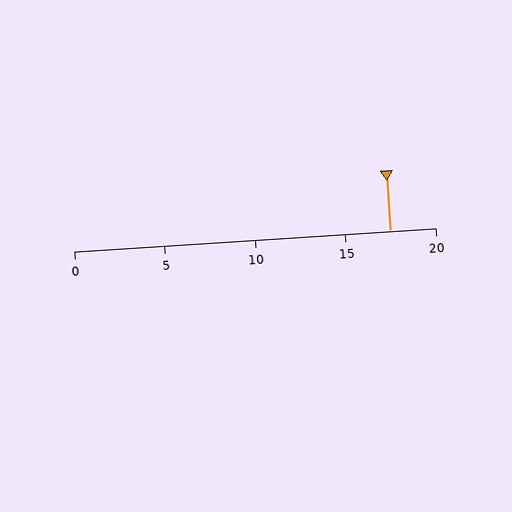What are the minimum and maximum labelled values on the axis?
The axis runs from 0 to 20.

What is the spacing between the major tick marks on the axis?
The major ticks are spaced 5 apart.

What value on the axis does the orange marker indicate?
The marker indicates approximately 17.5.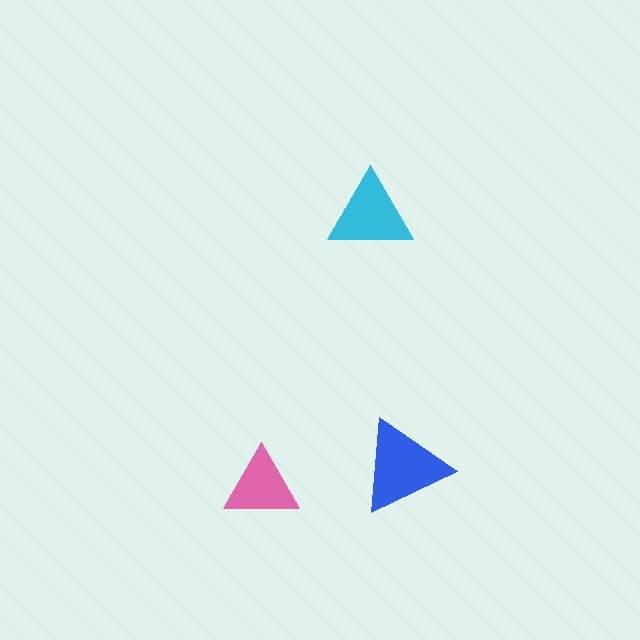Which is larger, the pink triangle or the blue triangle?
The blue one.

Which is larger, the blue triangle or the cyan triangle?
The blue one.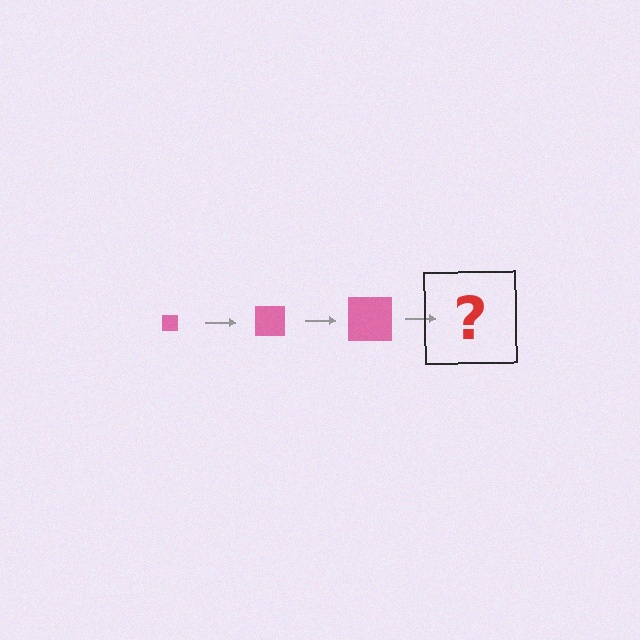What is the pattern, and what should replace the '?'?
The pattern is that the square gets progressively larger each step. The '?' should be a pink square, larger than the previous one.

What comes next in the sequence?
The next element should be a pink square, larger than the previous one.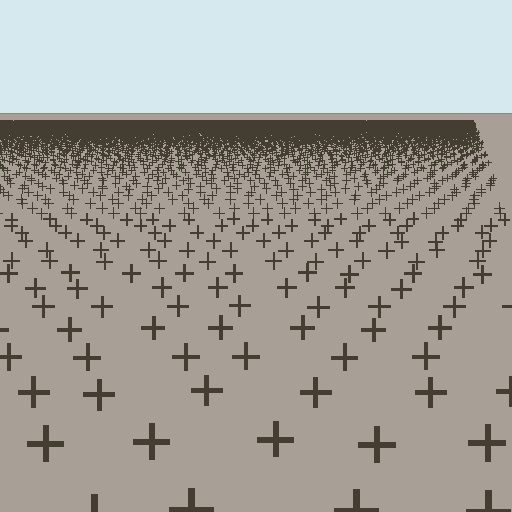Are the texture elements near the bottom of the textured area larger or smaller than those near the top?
Larger. Near the bottom, elements are closer to the viewer and appear at a bigger on-screen size.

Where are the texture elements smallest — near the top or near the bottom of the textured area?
Near the top.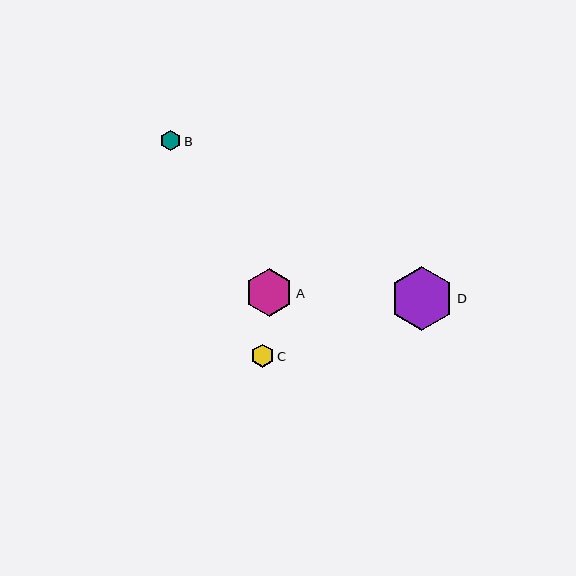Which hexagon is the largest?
Hexagon D is the largest with a size of approximately 64 pixels.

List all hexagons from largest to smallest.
From largest to smallest: D, A, C, B.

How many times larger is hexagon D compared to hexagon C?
Hexagon D is approximately 2.8 times the size of hexagon C.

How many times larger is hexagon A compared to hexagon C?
Hexagon A is approximately 2.1 times the size of hexagon C.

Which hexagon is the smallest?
Hexagon B is the smallest with a size of approximately 21 pixels.